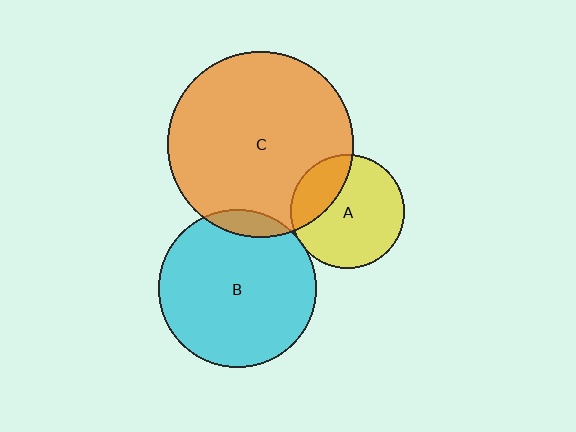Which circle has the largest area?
Circle C (orange).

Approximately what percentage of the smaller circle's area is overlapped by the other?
Approximately 10%.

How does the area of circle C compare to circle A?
Approximately 2.7 times.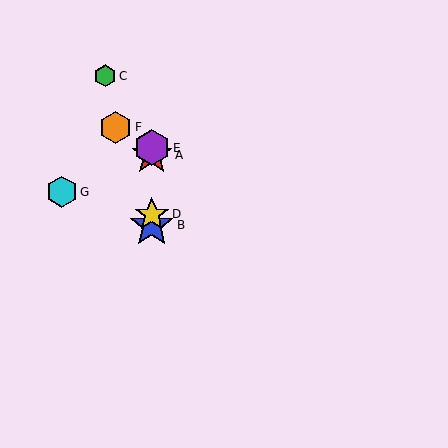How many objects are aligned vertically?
4 objects (A, B, D, E) are aligned vertically.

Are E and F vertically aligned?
No, E is at x≈152 and F is at x≈115.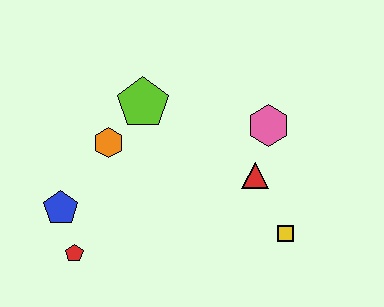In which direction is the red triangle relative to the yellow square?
The red triangle is above the yellow square.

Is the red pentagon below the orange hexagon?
Yes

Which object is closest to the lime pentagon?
The orange hexagon is closest to the lime pentagon.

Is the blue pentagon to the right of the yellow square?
No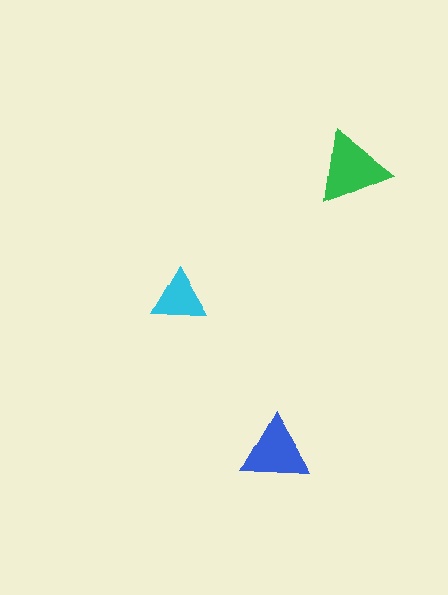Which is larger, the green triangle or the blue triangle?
The green one.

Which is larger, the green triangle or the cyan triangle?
The green one.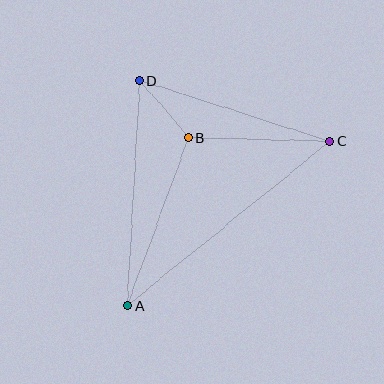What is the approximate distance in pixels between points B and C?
The distance between B and C is approximately 141 pixels.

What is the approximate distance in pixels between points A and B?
The distance between A and B is approximately 179 pixels.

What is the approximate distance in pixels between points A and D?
The distance between A and D is approximately 226 pixels.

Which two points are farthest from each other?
Points A and C are farthest from each other.